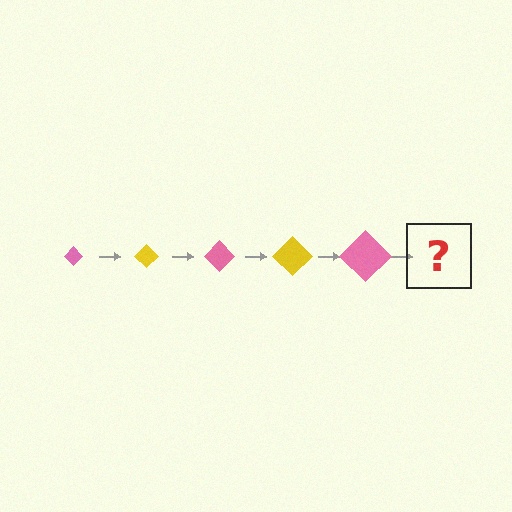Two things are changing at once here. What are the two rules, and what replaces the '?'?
The two rules are that the diamond grows larger each step and the color cycles through pink and yellow. The '?' should be a yellow diamond, larger than the previous one.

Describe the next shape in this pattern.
It should be a yellow diamond, larger than the previous one.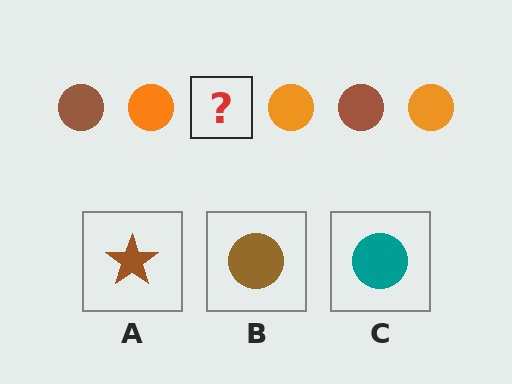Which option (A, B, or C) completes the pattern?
B.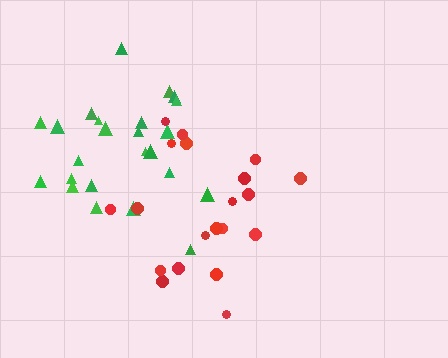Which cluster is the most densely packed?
Green.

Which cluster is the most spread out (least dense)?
Red.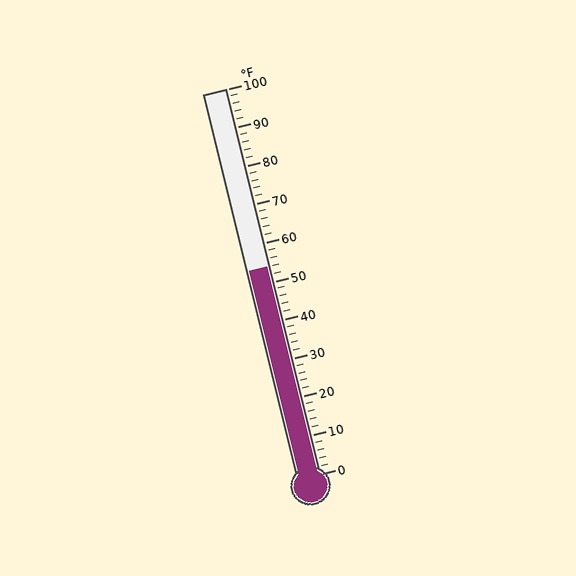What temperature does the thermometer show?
The thermometer shows approximately 54°F.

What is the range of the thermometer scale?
The thermometer scale ranges from 0°F to 100°F.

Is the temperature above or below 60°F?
The temperature is below 60°F.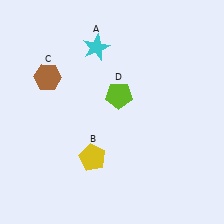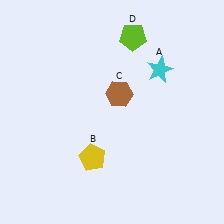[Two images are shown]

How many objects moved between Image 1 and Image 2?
3 objects moved between the two images.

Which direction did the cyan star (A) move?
The cyan star (A) moved right.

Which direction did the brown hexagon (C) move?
The brown hexagon (C) moved right.